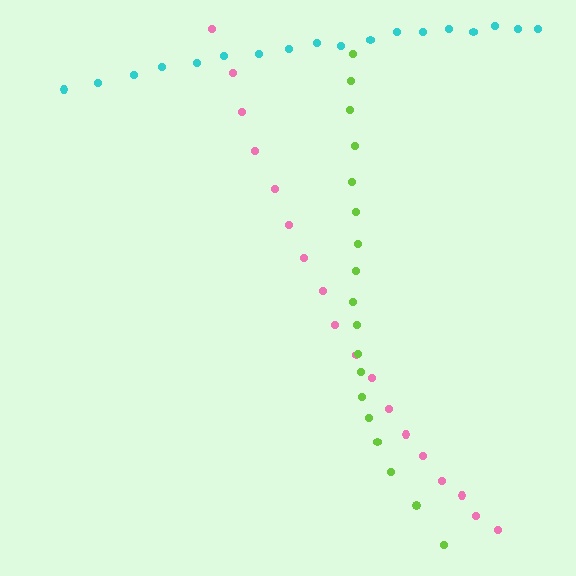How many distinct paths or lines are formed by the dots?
There are 3 distinct paths.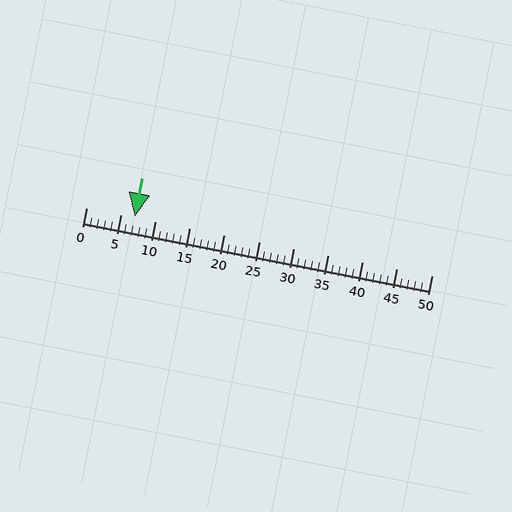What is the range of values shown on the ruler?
The ruler shows values from 0 to 50.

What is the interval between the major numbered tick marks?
The major tick marks are spaced 5 units apart.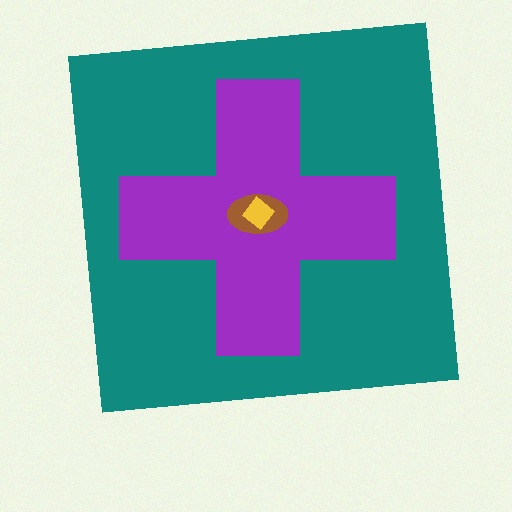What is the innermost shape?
The yellow diamond.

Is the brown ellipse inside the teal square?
Yes.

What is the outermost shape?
The teal square.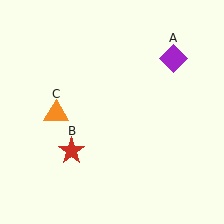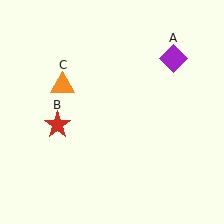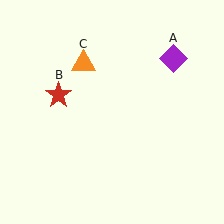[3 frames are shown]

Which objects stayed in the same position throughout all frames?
Purple diamond (object A) remained stationary.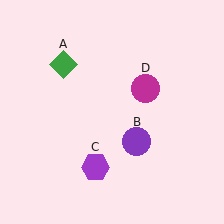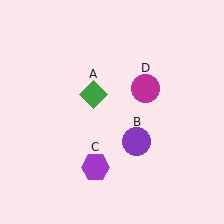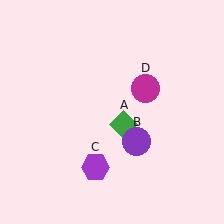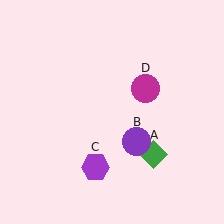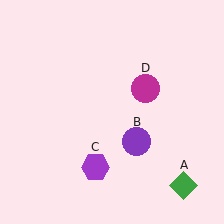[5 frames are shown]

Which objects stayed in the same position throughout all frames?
Purple circle (object B) and purple hexagon (object C) and magenta circle (object D) remained stationary.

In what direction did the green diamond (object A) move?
The green diamond (object A) moved down and to the right.